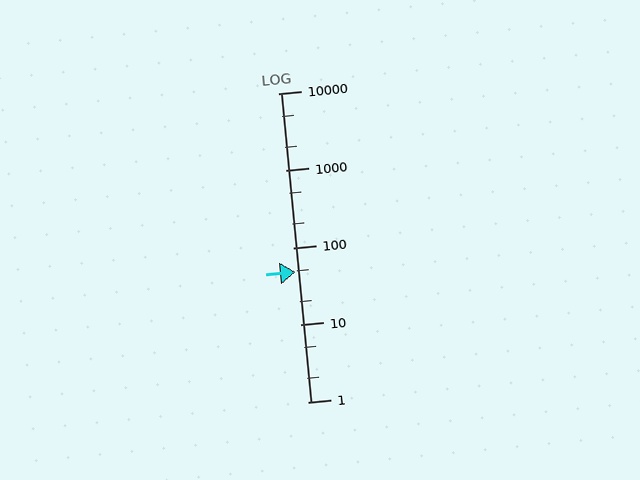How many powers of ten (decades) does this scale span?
The scale spans 4 decades, from 1 to 10000.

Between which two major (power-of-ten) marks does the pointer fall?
The pointer is between 10 and 100.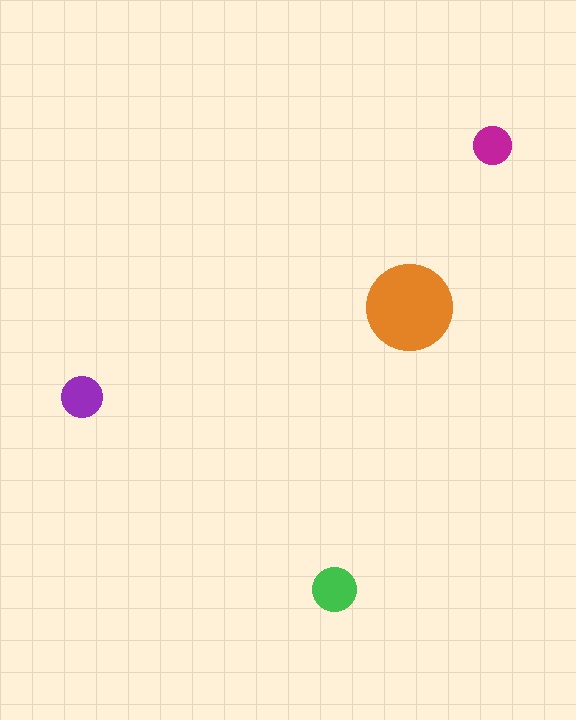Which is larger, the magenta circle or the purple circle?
The purple one.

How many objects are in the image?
There are 4 objects in the image.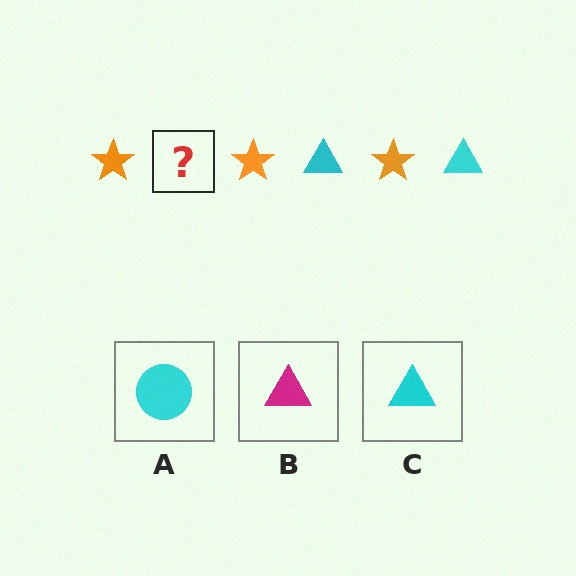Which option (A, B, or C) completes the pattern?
C.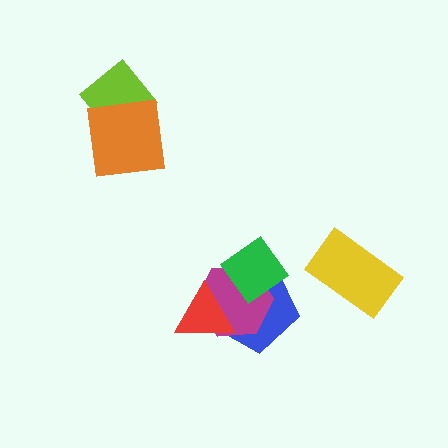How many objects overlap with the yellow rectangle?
0 objects overlap with the yellow rectangle.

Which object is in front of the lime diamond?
The orange square is in front of the lime diamond.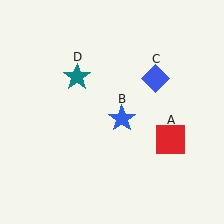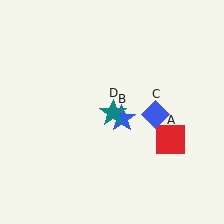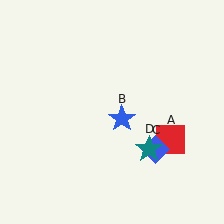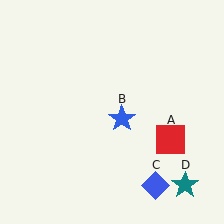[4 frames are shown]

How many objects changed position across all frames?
2 objects changed position: blue diamond (object C), teal star (object D).